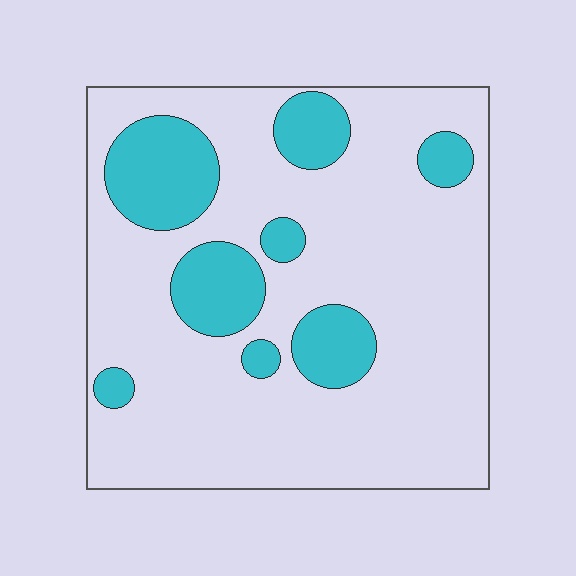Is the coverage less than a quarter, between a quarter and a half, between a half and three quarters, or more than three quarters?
Less than a quarter.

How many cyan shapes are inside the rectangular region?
8.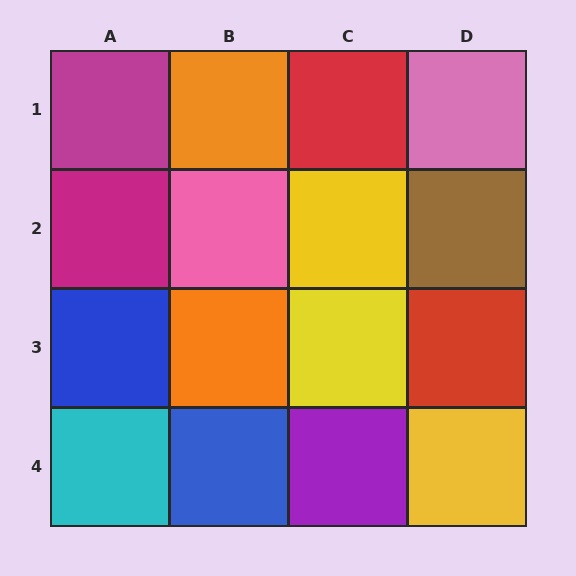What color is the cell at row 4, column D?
Yellow.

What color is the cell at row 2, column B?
Pink.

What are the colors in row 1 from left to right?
Magenta, orange, red, pink.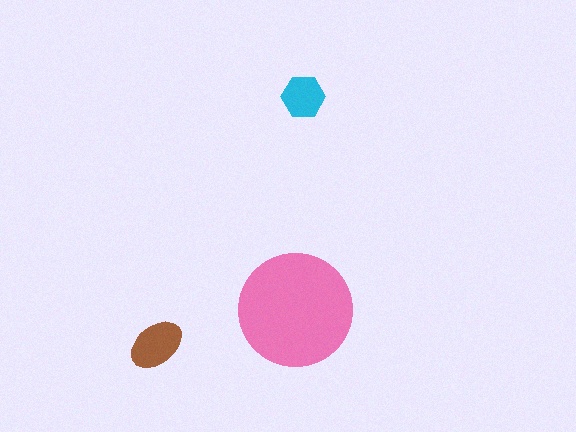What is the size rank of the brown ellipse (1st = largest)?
2nd.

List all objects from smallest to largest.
The cyan hexagon, the brown ellipse, the pink circle.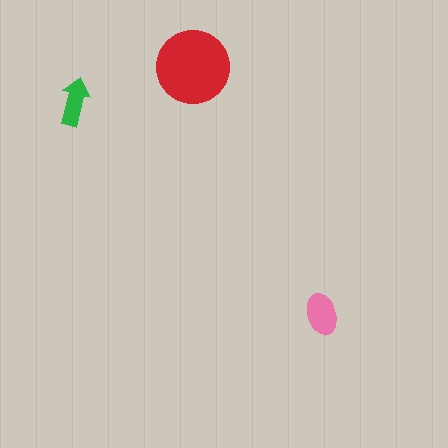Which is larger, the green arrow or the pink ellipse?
The pink ellipse.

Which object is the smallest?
The green arrow.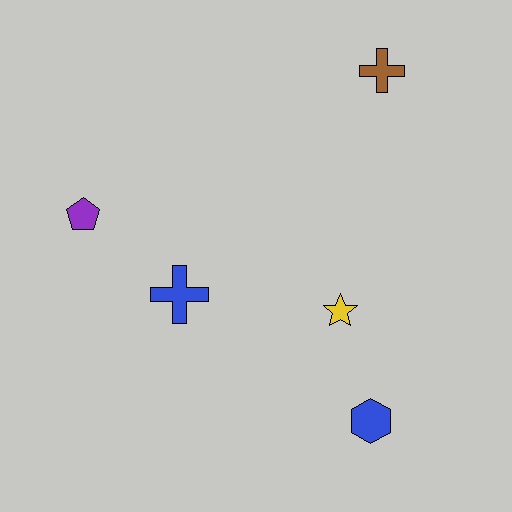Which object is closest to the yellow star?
The blue hexagon is closest to the yellow star.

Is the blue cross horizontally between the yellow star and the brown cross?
No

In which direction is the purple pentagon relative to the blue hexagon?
The purple pentagon is to the left of the blue hexagon.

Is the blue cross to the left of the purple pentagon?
No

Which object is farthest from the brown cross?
The blue hexagon is farthest from the brown cross.